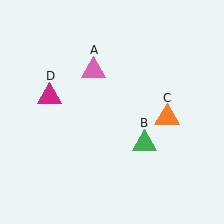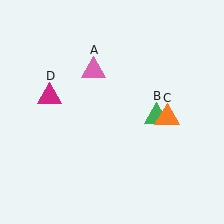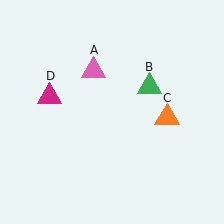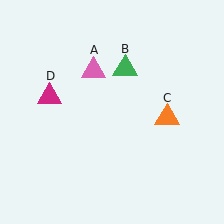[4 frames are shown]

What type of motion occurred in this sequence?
The green triangle (object B) rotated counterclockwise around the center of the scene.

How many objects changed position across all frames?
1 object changed position: green triangle (object B).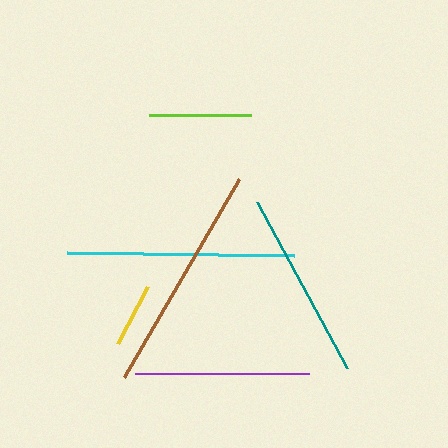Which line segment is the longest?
The brown line is the longest at approximately 230 pixels.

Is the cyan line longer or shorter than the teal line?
The cyan line is longer than the teal line.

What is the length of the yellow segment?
The yellow segment is approximately 64 pixels long.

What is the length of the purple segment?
The purple segment is approximately 173 pixels long.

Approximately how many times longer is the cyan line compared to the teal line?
The cyan line is approximately 1.2 times the length of the teal line.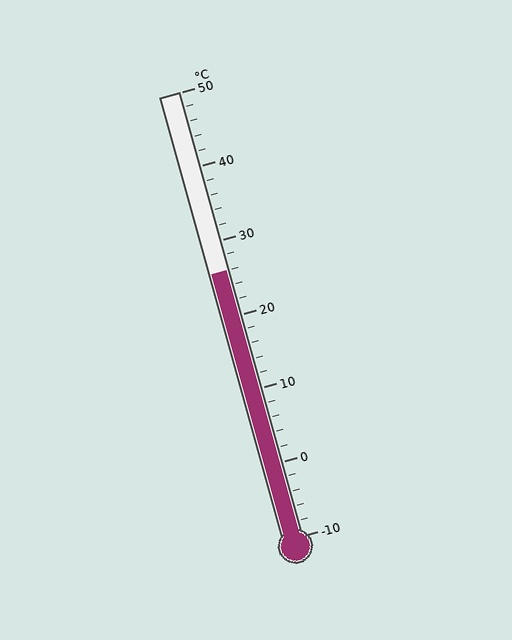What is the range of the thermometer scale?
The thermometer scale ranges from -10°C to 50°C.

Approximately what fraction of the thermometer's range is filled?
The thermometer is filled to approximately 60% of its range.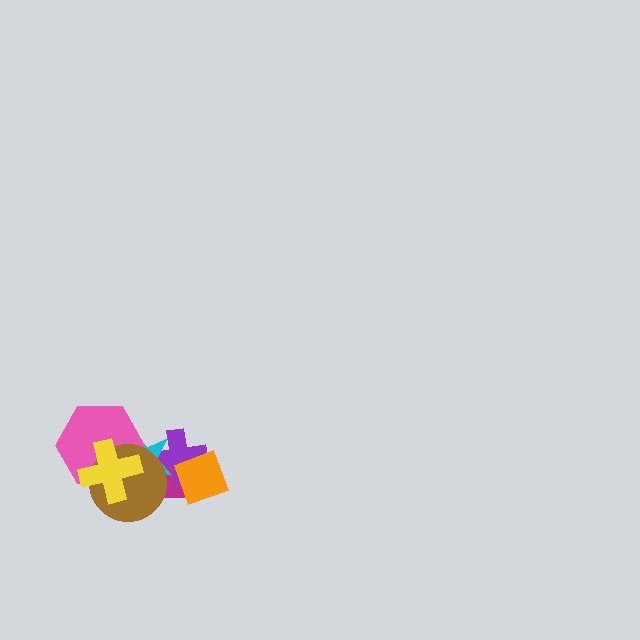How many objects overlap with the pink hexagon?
3 objects overlap with the pink hexagon.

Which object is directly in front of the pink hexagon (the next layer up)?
The brown circle is directly in front of the pink hexagon.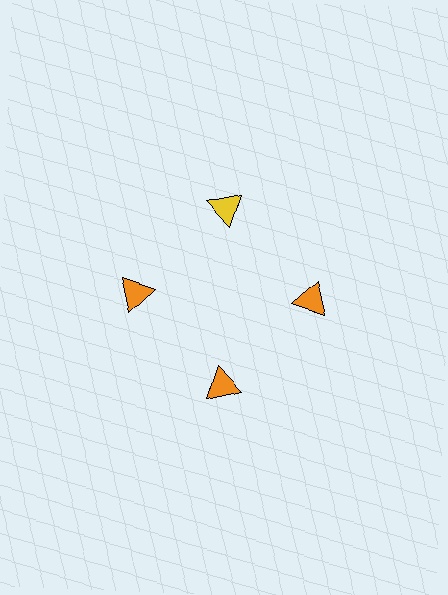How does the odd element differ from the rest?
It has a different color: yellow instead of orange.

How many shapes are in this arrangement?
There are 4 shapes arranged in a ring pattern.